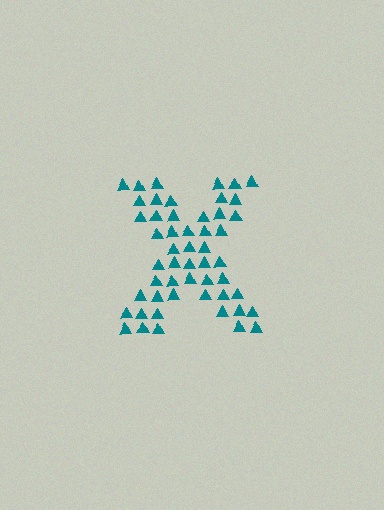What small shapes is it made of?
It is made of small triangles.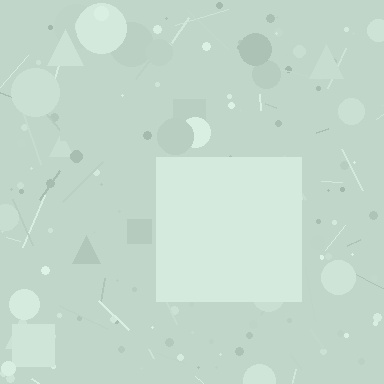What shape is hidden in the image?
A square is hidden in the image.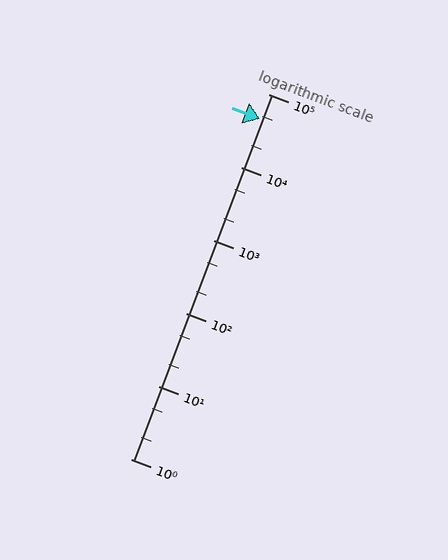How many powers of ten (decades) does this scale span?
The scale spans 5 decades, from 1 to 100000.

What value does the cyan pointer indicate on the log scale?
The pointer indicates approximately 46000.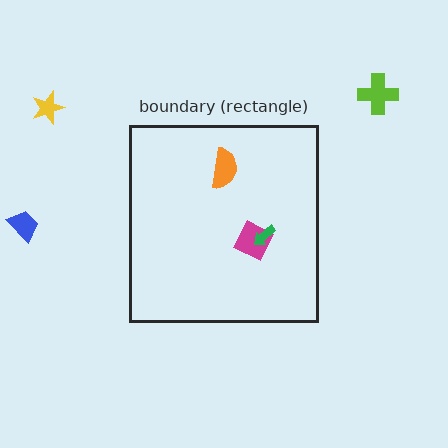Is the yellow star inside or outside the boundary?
Outside.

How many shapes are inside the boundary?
3 inside, 3 outside.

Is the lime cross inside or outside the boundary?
Outside.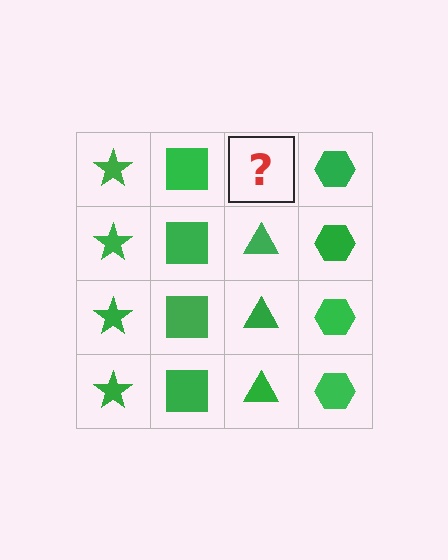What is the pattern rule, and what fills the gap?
The rule is that each column has a consistent shape. The gap should be filled with a green triangle.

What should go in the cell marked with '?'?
The missing cell should contain a green triangle.